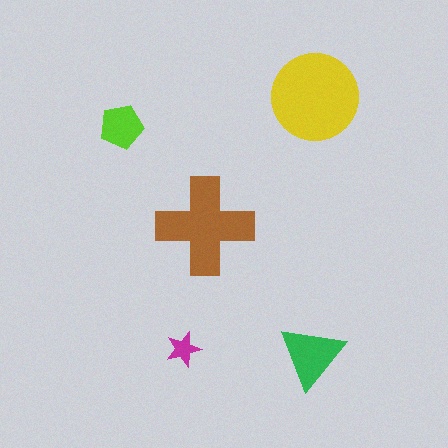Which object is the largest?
The yellow circle.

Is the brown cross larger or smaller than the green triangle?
Larger.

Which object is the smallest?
The magenta star.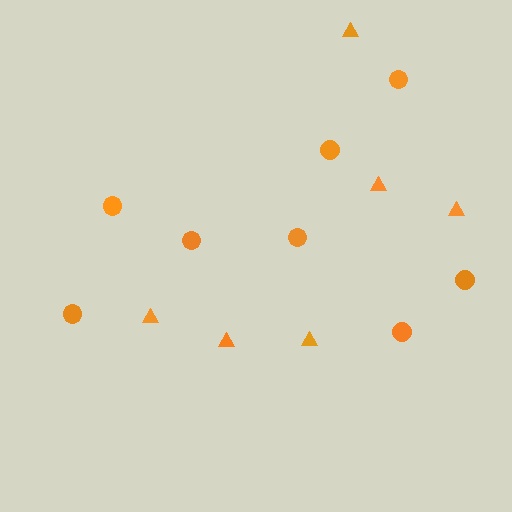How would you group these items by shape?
There are 2 groups: one group of triangles (6) and one group of circles (8).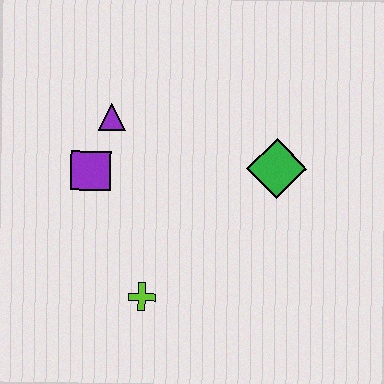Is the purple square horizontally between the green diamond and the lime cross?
No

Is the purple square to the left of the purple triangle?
Yes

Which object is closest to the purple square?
The purple triangle is closest to the purple square.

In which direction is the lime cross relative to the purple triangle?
The lime cross is below the purple triangle.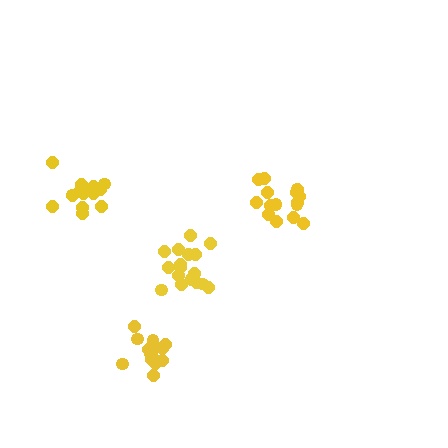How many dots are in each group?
Group 1: 14 dots, Group 2: 16 dots, Group 3: 17 dots, Group 4: 14 dots (61 total).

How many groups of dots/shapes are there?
There are 4 groups.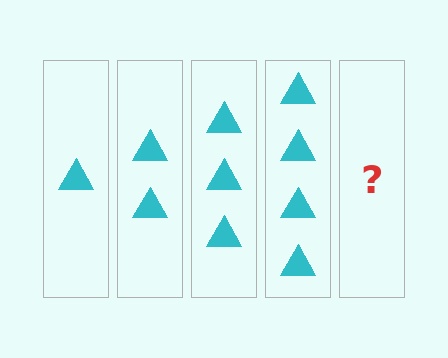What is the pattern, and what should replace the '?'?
The pattern is that each step adds one more triangle. The '?' should be 5 triangles.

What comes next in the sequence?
The next element should be 5 triangles.